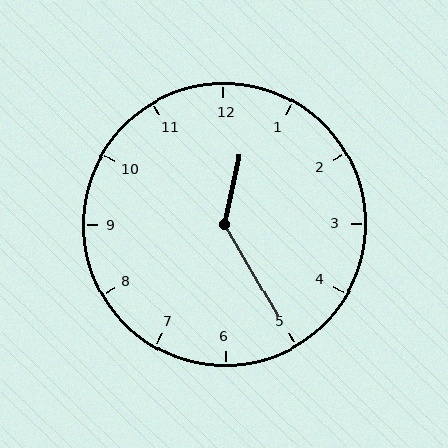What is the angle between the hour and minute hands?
Approximately 138 degrees.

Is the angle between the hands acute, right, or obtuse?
It is obtuse.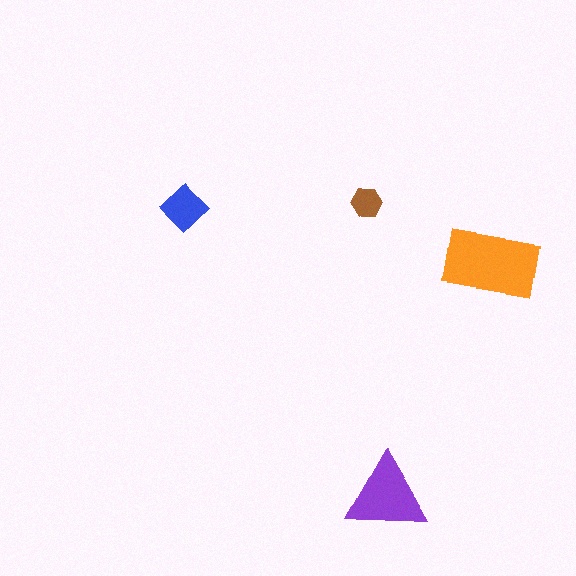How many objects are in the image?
There are 4 objects in the image.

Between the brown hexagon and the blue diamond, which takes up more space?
The blue diamond.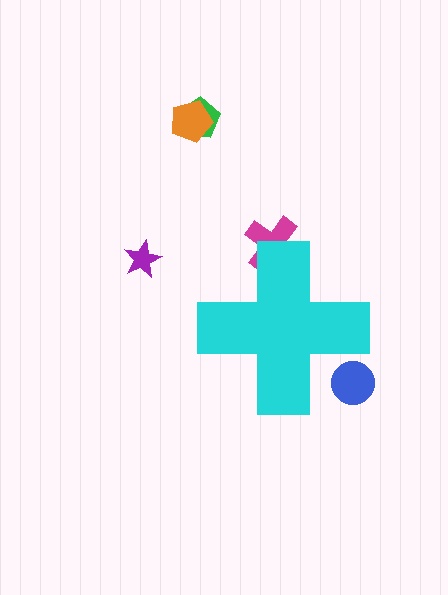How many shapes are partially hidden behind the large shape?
2 shapes are partially hidden.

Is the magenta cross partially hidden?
Yes, the magenta cross is partially hidden behind the cyan cross.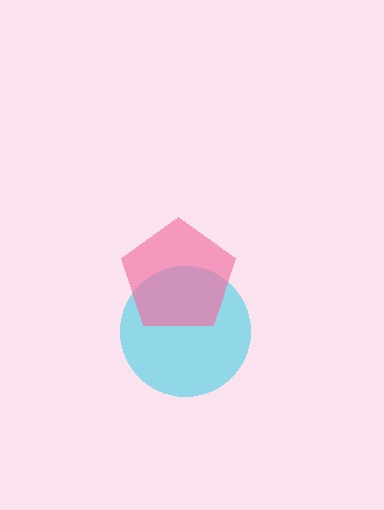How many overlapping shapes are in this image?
There are 2 overlapping shapes in the image.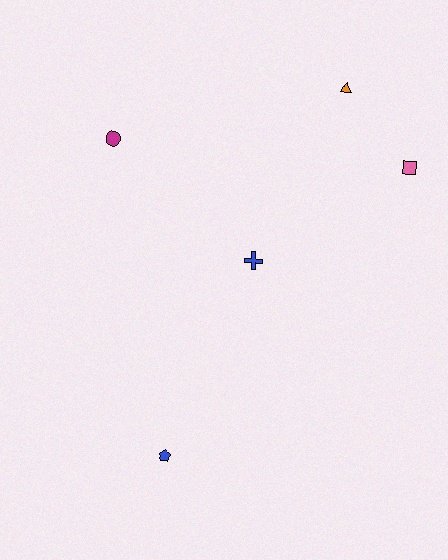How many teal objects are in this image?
There are no teal objects.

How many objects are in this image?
There are 5 objects.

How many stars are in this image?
There are no stars.